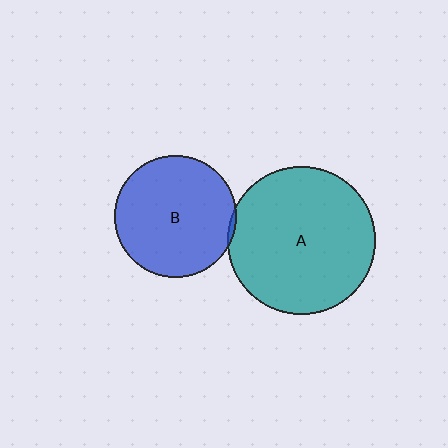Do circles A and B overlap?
Yes.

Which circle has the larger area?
Circle A (teal).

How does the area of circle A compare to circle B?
Approximately 1.5 times.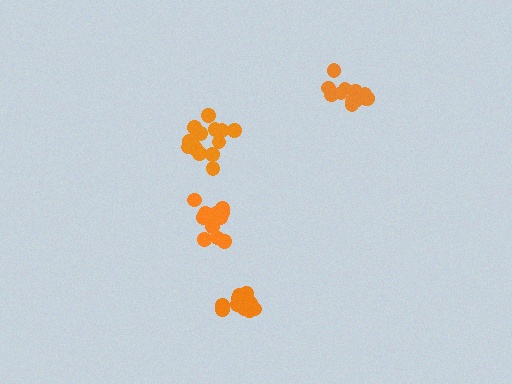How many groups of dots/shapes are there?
There are 4 groups.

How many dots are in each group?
Group 1: 14 dots, Group 2: 12 dots, Group 3: 13 dots, Group 4: 12 dots (51 total).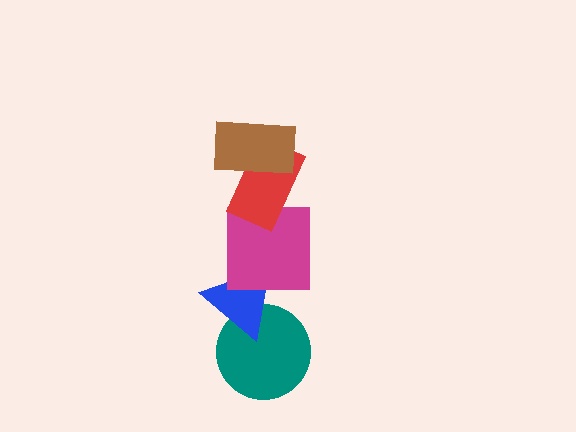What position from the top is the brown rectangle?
The brown rectangle is 1st from the top.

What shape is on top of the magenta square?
The red rectangle is on top of the magenta square.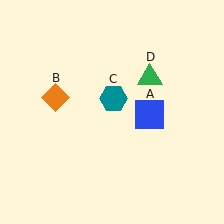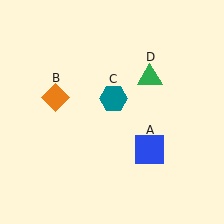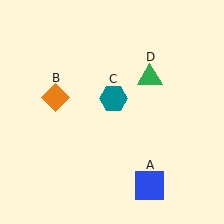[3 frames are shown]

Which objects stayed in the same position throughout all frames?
Orange diamond (object B) and teal hexagon (object C) and green triangle (object D) remained stationary.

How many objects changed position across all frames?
1 object changed position: blue square (object A).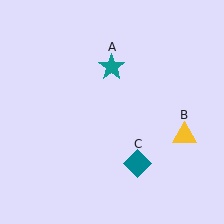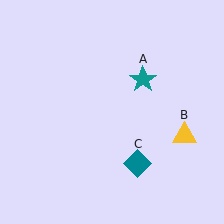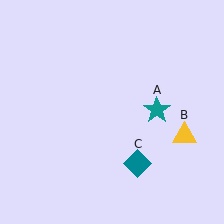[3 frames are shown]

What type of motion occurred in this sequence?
The teal star (object A) rotated clockwise around the center of the scene.